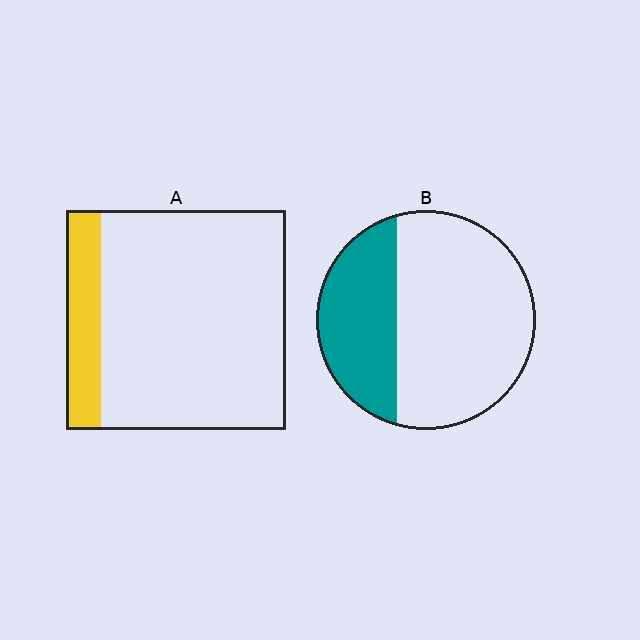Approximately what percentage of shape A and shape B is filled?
A is approximately 15% and B is approximately 35%.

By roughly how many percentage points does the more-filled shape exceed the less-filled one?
By roughly 15 percentage points (B over A).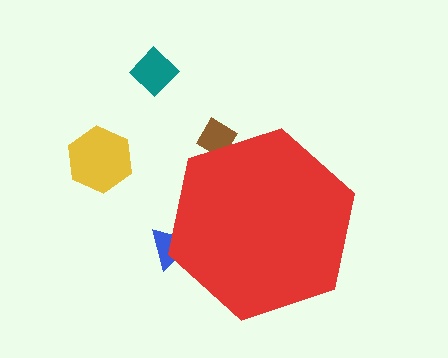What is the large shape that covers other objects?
A red hexagon.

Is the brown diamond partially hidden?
Yes, the brown diamond is partially hidden behind the red hexagon.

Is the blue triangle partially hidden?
Yes, the blue triangle is partially hidden behind the red hexagon.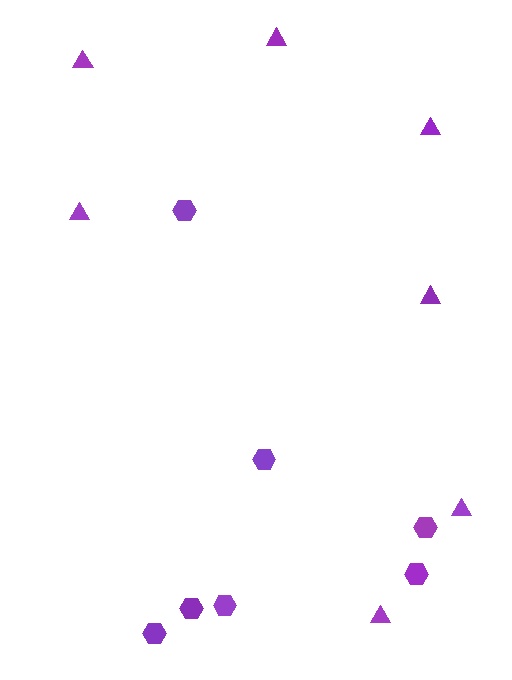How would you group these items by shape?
There are 2 groups: one group of triangles (7) and one group of hexagons (7).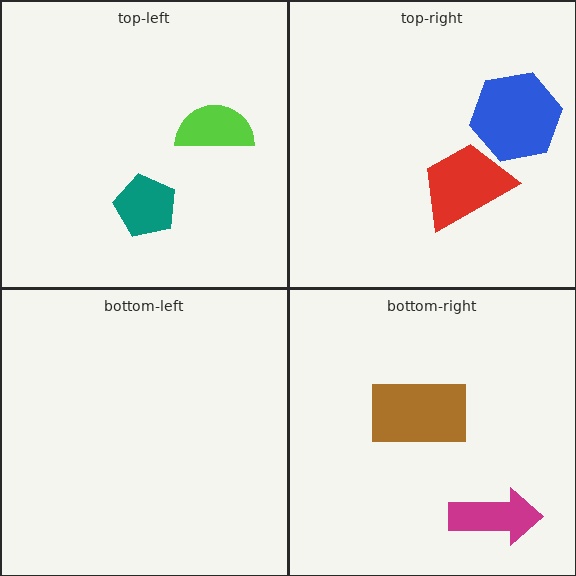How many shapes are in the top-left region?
2.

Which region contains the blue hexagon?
The top-right region.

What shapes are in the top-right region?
The blue hexagon, the red trapezoid.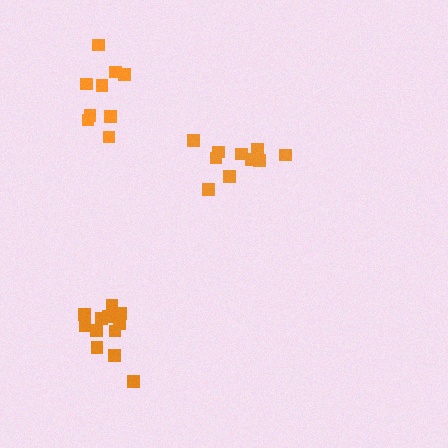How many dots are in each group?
Group 1: 10 dots, Group 2: 12 dots, Group 3: 9 dots (31 total).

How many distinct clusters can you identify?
There are 3 distinct clusters.